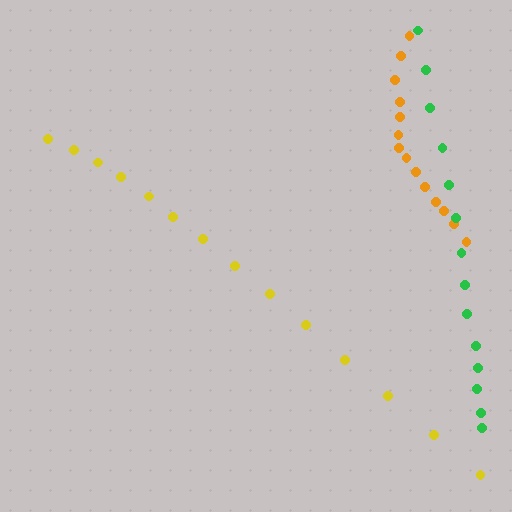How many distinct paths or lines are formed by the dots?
There are 3 distinct paths.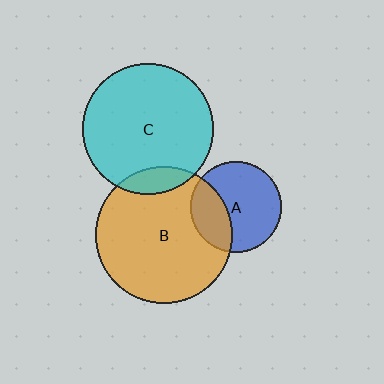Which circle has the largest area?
Circle B (orange).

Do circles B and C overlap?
Yes.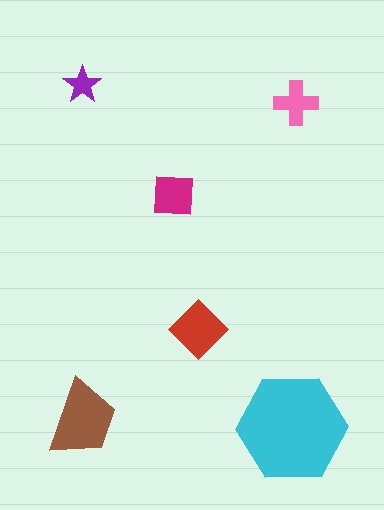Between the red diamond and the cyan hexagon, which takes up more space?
The cyan hexagon.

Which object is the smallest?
The purple star.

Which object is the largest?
The cyan hexagon.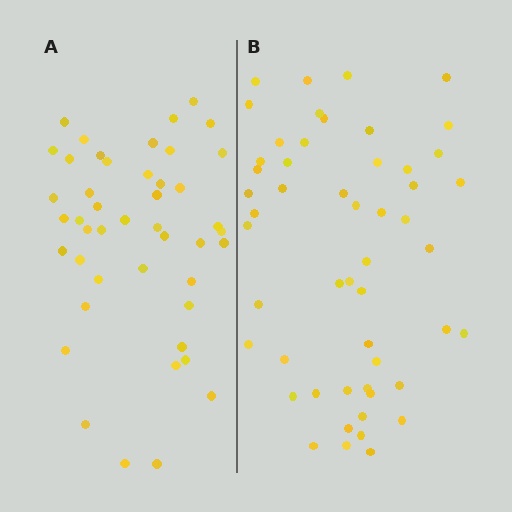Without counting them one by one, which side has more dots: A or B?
Region B (the right region) has more dots.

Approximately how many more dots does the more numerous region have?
Region B has roughly 8 or so more dots than region A.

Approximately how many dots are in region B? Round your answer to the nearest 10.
About 50 dots. (The exact count is 52, which rounds to 50.)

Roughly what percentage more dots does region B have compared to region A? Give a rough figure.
About 15% more.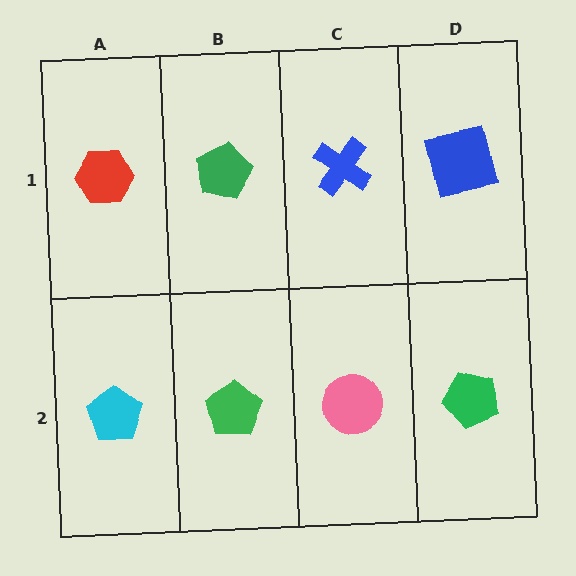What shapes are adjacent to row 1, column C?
A pink circle (row 2, column C), a green pentagon (row 1, column B), a blue square (row 1, column D).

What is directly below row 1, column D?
A green pentagon.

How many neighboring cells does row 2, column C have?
3.